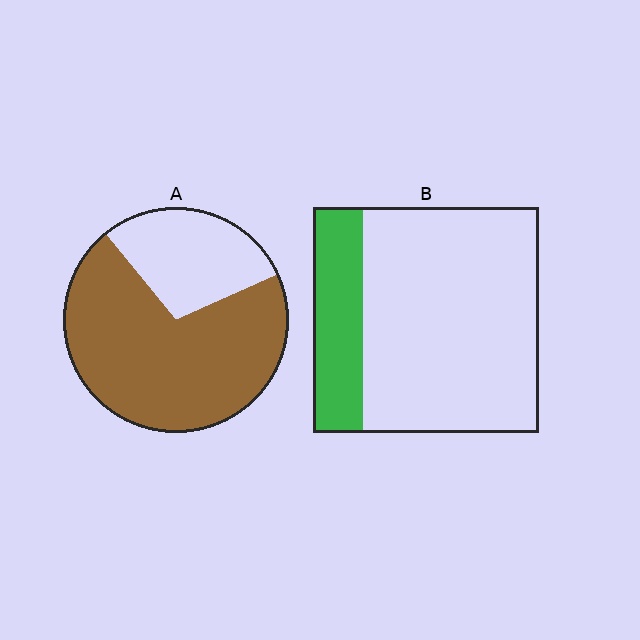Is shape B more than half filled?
No.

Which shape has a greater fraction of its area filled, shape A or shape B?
Shape A.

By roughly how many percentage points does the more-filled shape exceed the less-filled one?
By roughly 50 percentage points (A over B).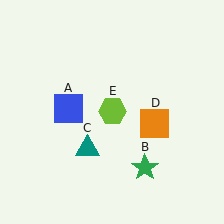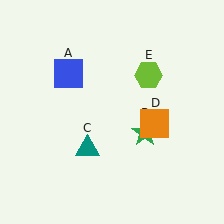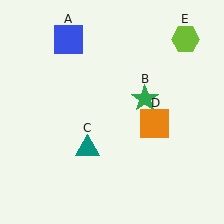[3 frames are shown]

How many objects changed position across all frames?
3 objects changed position: blue square (object A), green star (object B), lime hexagon (object E).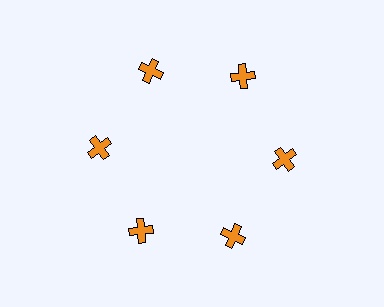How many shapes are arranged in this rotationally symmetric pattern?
There are 6 shapes, arranged in 6 groups of 1.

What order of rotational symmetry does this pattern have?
This pattern has 6-fold rotational symmetry.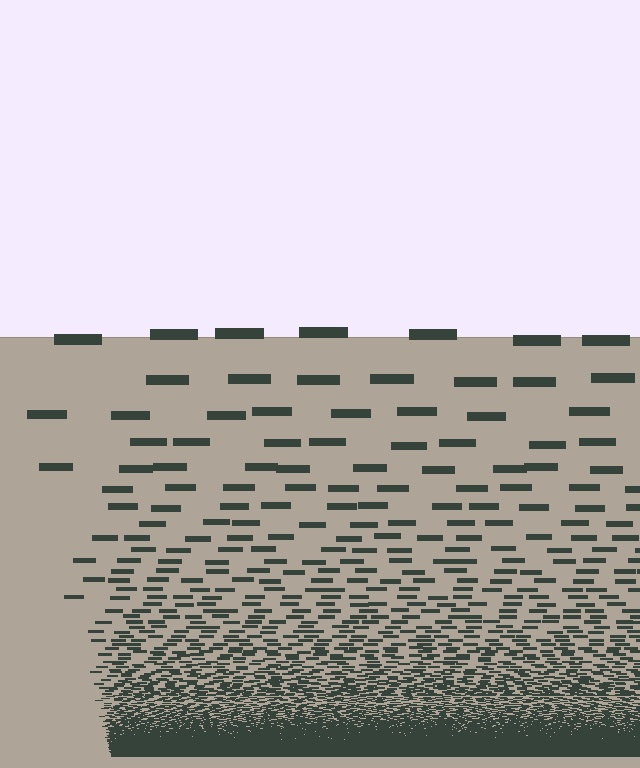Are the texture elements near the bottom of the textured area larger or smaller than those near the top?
Smaller. The gradient is inverted — elements near the bottom are smaller and denser.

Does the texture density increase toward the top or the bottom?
Density increases toward the bottom.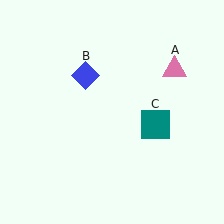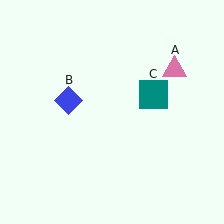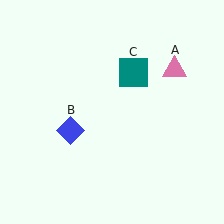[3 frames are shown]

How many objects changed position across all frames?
2 objects changed position: blue diamond (object B), teal square (object C).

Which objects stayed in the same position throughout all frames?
Pink triangle (object A) remained stationary.